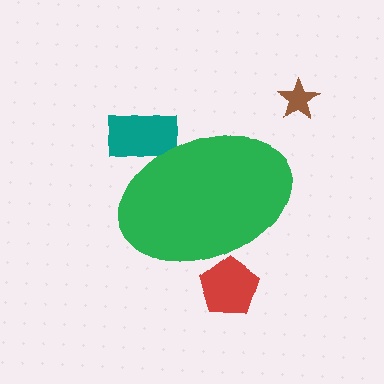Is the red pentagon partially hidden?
Yes, the red pentagon is partially hidden behind the green ellipse.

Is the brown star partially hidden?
No, the brown star is fully visible.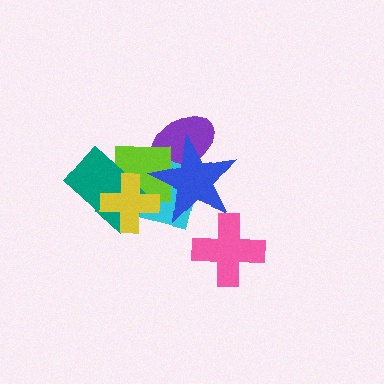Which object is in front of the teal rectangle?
The yellow cross is in front of the teal rectangle.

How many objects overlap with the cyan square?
5 objects overlap with the cyan square.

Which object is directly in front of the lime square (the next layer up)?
The teal rectangle is directly in front of the lime square.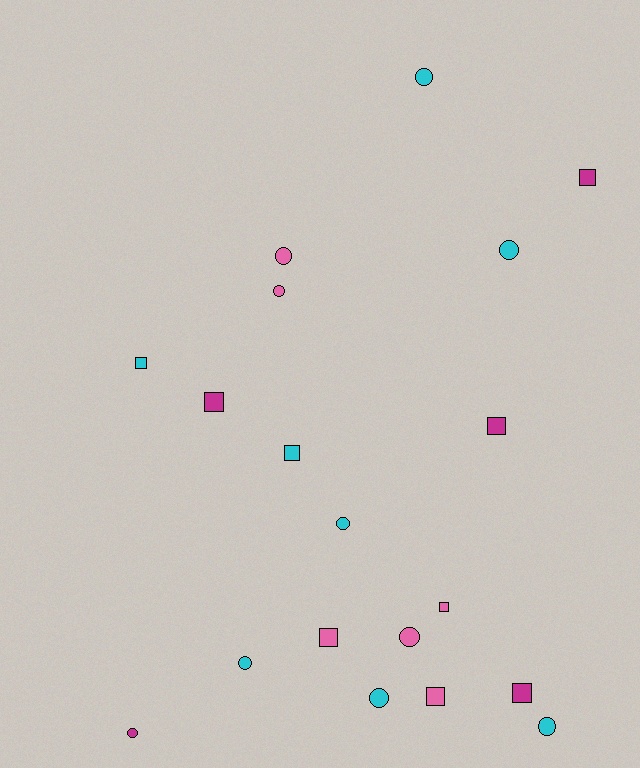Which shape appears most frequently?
Circle, with 10 objects.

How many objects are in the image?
There are 19 objects.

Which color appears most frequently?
Cyan, with 8 objects.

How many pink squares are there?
There are 3 pink squares.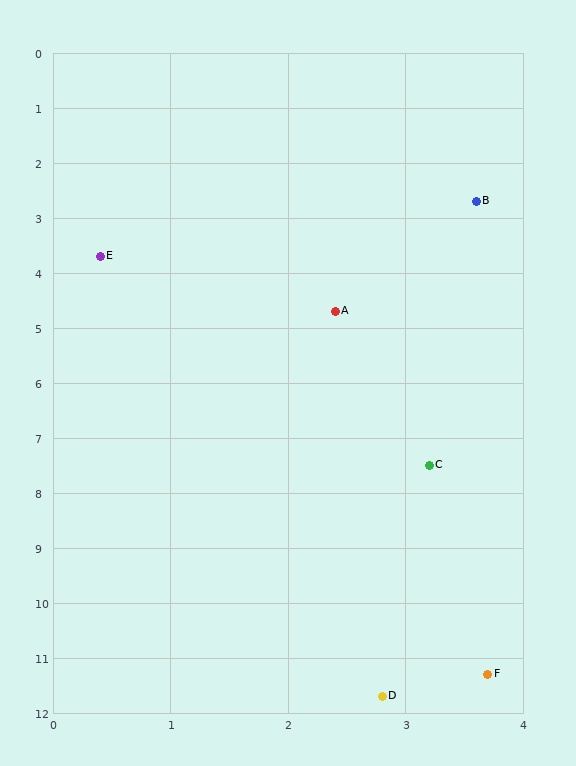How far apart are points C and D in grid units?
Points C and D are about 4.2 grid units apart.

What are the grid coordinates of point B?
Point B is at approximately (3.6, 2.7).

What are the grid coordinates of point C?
Point C is at approximately (3.2, 7.5).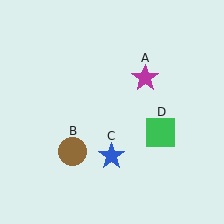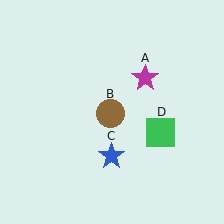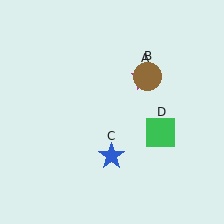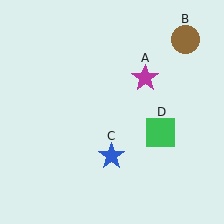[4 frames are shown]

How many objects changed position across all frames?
1 object changed position: brown circle (object B).